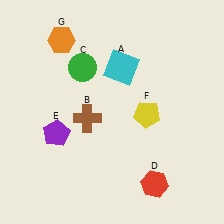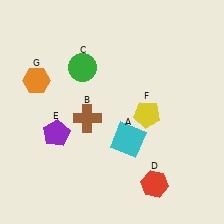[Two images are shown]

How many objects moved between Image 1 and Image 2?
2 objects moved between the two images.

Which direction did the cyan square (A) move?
The cyan square (A) moved down.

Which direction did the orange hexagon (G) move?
The orange hexagon (G) moved down.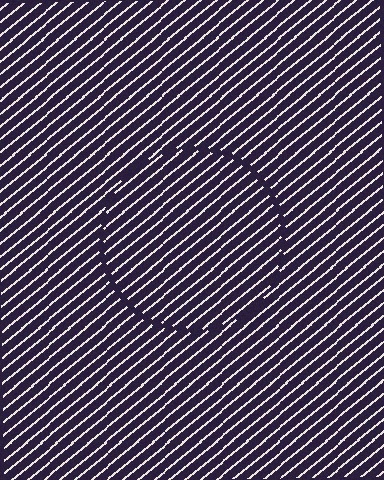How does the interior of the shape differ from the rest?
The interior of the shape contains the same grating, shifted by half a period — the contour is defined by the phase discontinuity where line-ends from the inner and outer gratings abut.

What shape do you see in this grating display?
An illusory circle. The interior of the shape contains the same grating, shifted by half a period — the contour is defined by the phase discontinuity where line-ends from the inner and outer gratings abut.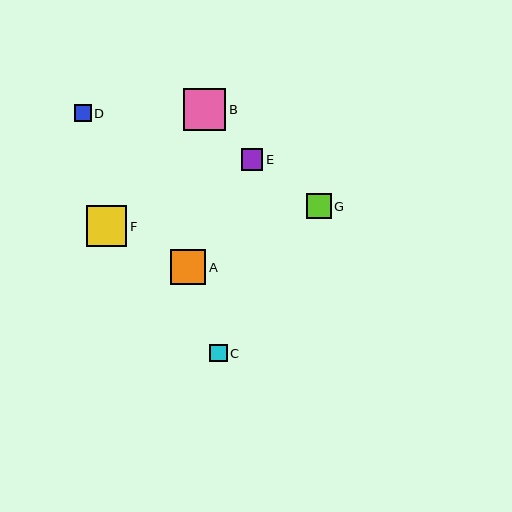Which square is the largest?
Square B is the largest with a size of approximately 42 pixels.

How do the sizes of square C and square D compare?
Square C and square D are approximately the same size.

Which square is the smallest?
Square D is the smallest with a size of approximately 17 pixels.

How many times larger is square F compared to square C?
Square F is approximately 2.4 times the size of square C.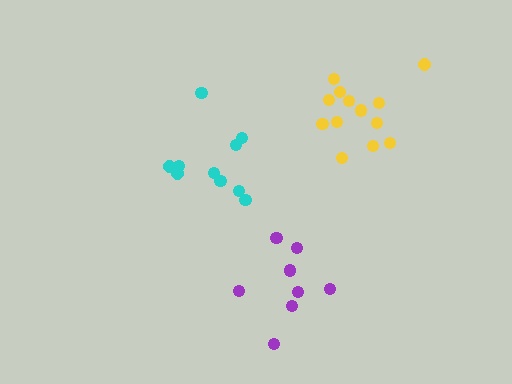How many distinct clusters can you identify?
There are 3 distinct clusters.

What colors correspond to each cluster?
The clusters are colored: cyan, yellow, purple.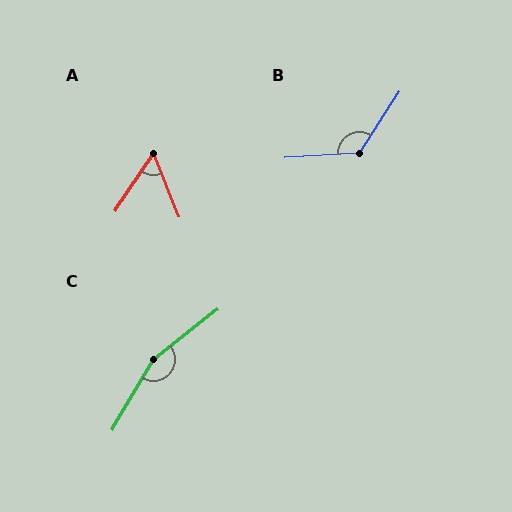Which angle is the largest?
C, at approximately 159 degrees.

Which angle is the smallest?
A, at approximately 55 degrees.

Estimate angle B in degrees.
Approximately 127 degrees.